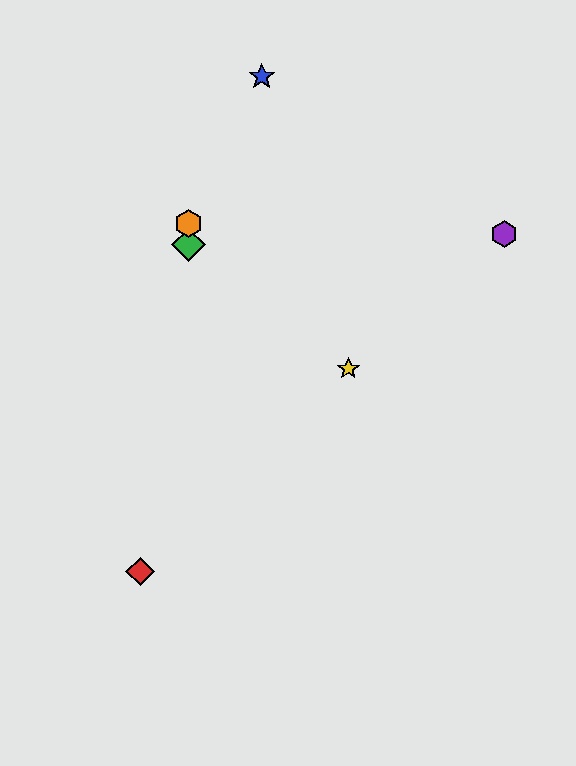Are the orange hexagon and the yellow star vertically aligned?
No, the orange hexagon is at x≈189 and the yellow star is at x≈348.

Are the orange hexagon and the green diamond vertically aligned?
Yes, both are at x≈189.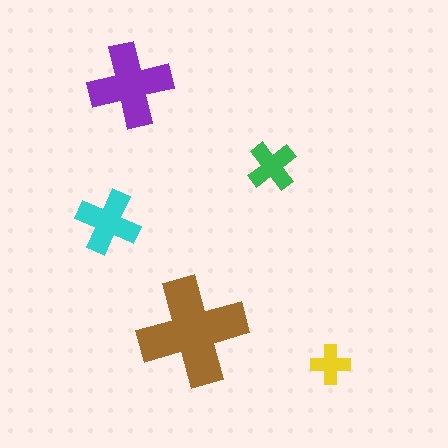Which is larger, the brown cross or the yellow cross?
The brown one.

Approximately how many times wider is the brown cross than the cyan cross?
About 1.5 times wider.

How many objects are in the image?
There are 5 objects in the image.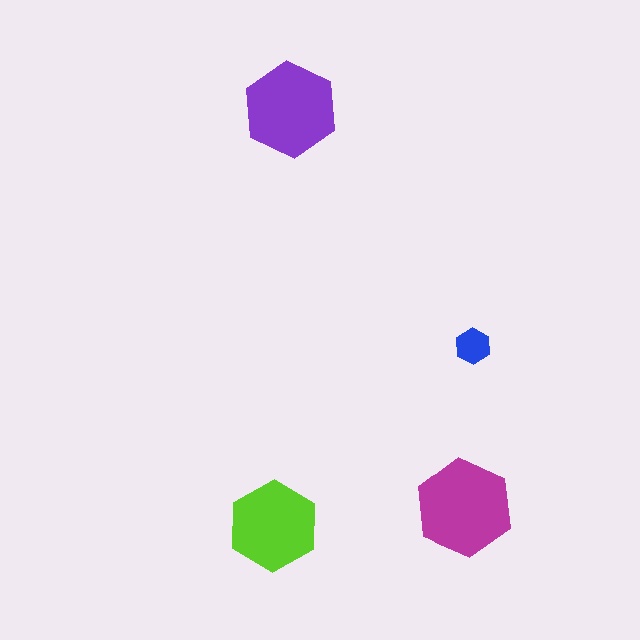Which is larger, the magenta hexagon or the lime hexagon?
The magenta one.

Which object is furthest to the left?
The lime hexagon is leftmost.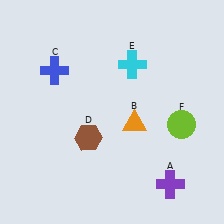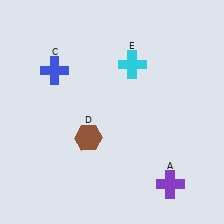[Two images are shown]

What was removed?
The orange triangle (B), the lime circle (F) were removed in Image 2.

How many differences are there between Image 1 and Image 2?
There are 2 differences between the two images.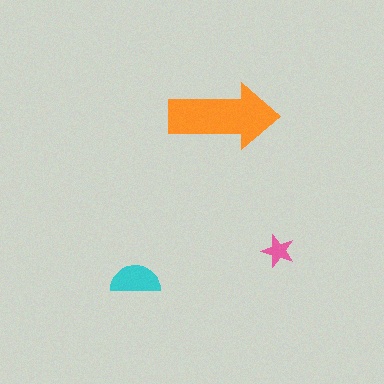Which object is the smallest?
The pink star.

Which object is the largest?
The orange arrow.